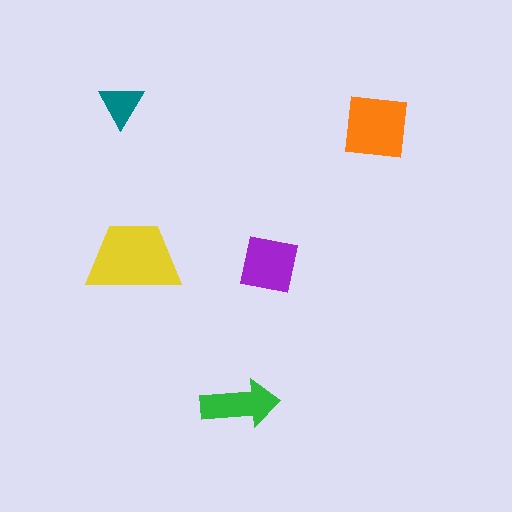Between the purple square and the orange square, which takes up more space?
The orange square.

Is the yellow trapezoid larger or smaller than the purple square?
Larger.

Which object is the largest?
The yellow trapezoid.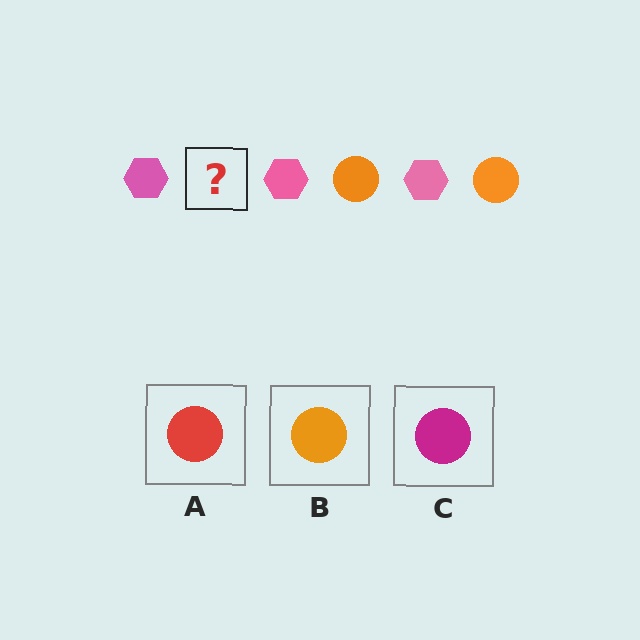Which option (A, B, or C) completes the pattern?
B.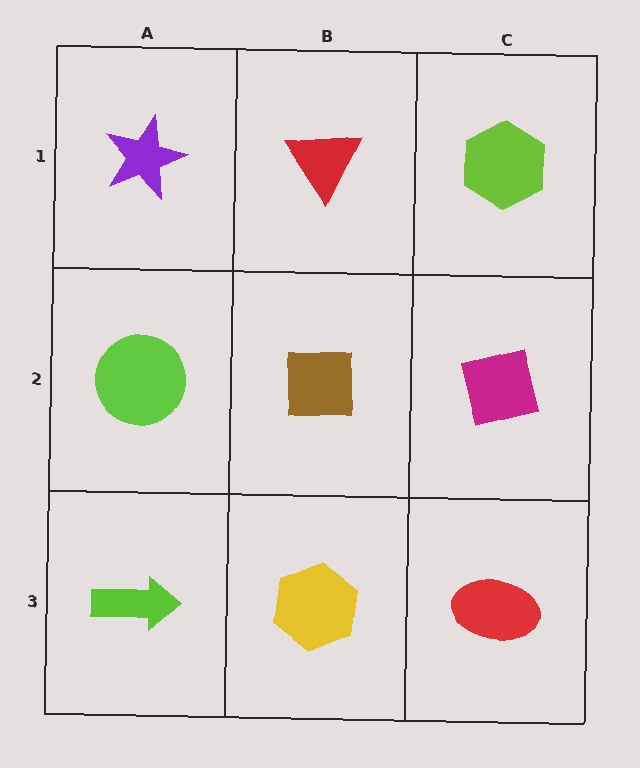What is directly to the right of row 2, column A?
A brown square.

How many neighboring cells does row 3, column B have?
3.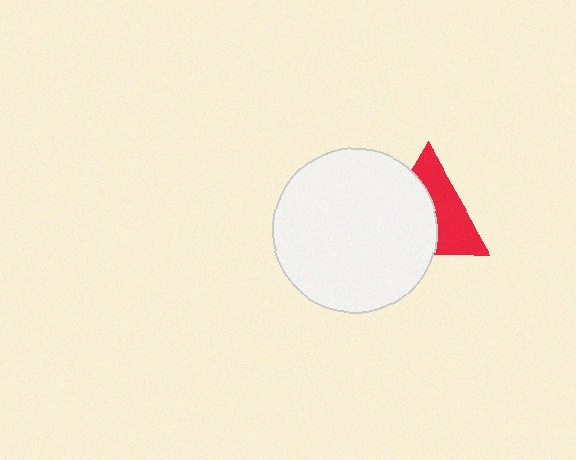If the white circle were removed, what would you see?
You would see the complete red triangle.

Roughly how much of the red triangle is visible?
About half of it is visible (roughly 47%).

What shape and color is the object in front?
The object in front is a white circle.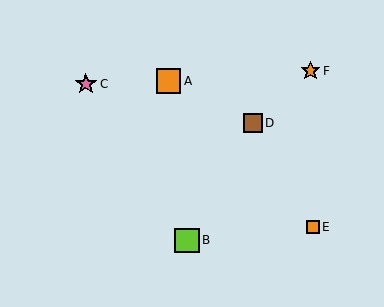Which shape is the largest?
The orange square (labeled A) is the largest.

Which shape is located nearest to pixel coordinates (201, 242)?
The lime square (labeled B) at (187, 240) is nearest to that location.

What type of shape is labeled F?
Shape F is an orange star.